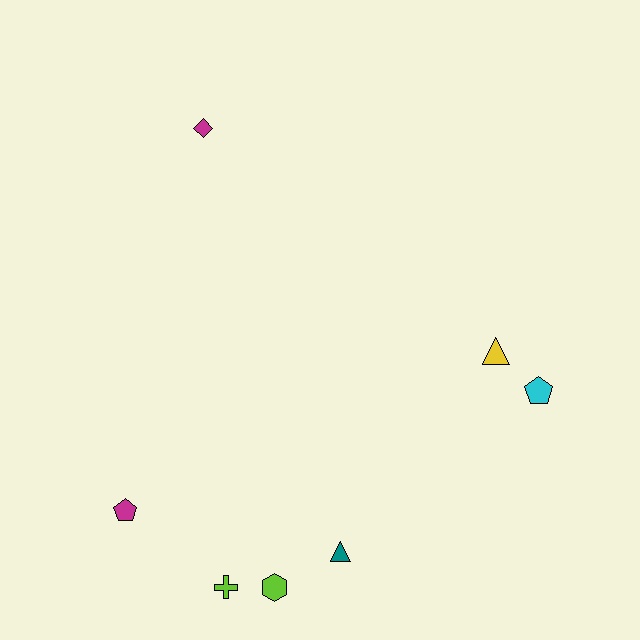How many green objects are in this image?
There are no green objects.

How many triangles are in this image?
There are 2 triangles.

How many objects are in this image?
There are 7 objects.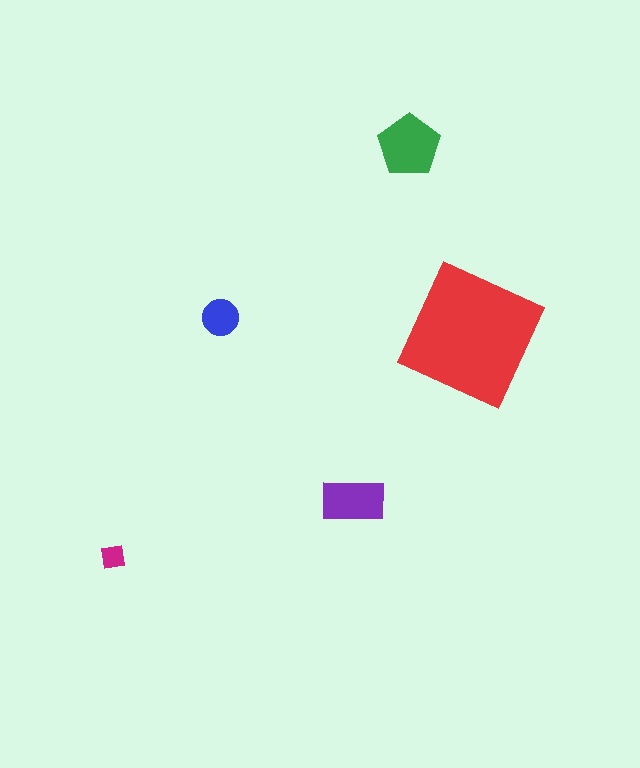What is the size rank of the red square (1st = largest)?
1st.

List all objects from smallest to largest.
The magenta square, the blue circle, the purple rectangle, the green pentagon, the red square.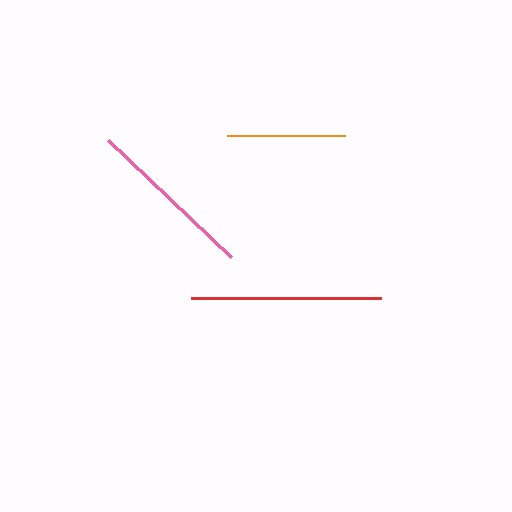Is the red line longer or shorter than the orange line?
The red line is longer than the orange line.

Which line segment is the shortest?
The orange line is the shortest at approximately 118 pixels.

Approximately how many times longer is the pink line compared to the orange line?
The pink line is approximately 1.4 times the length of the orange line.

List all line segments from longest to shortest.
From longest to shortest: red, pink, orange.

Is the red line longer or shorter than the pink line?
The red line is longer than the pink line.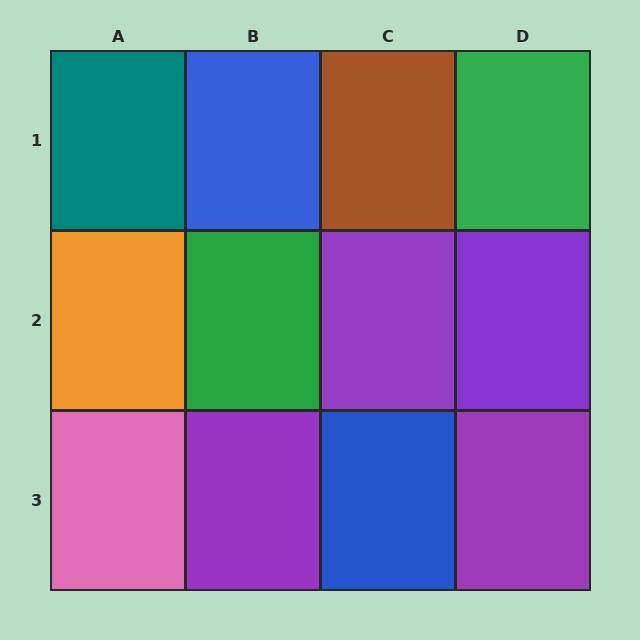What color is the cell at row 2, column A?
Orange.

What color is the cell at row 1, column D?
Green.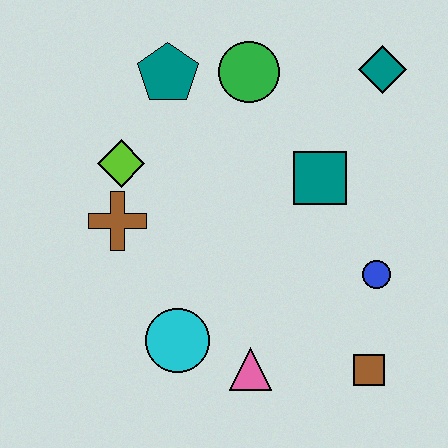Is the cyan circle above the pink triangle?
Yes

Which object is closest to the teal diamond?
The teal square is closest to the teal diamond.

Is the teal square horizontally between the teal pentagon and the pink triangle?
No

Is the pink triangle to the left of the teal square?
Yes